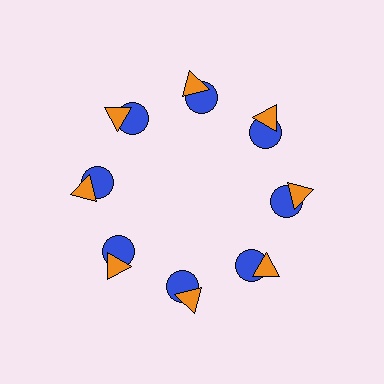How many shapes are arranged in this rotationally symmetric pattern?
There are 16 shapes, arranged in 8 groups of 2.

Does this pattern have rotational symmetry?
Yes, this pattern has 8-fold rotational symmetry. It looks the same after rotating 45 degrees around the center.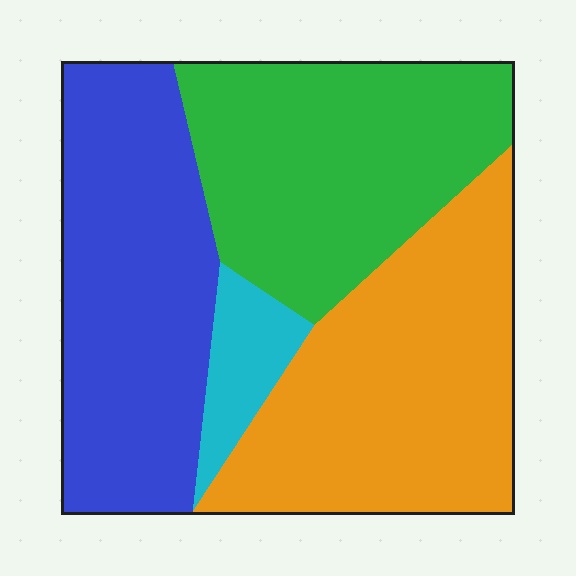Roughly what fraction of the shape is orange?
Orange covers around 35% of the shape.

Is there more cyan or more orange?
Orange.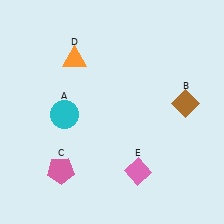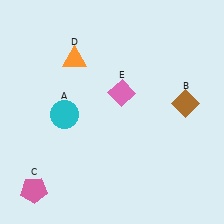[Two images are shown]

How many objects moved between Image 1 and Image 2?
2 objects moved between the two images.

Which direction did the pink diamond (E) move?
The pink diamond (E) moved up.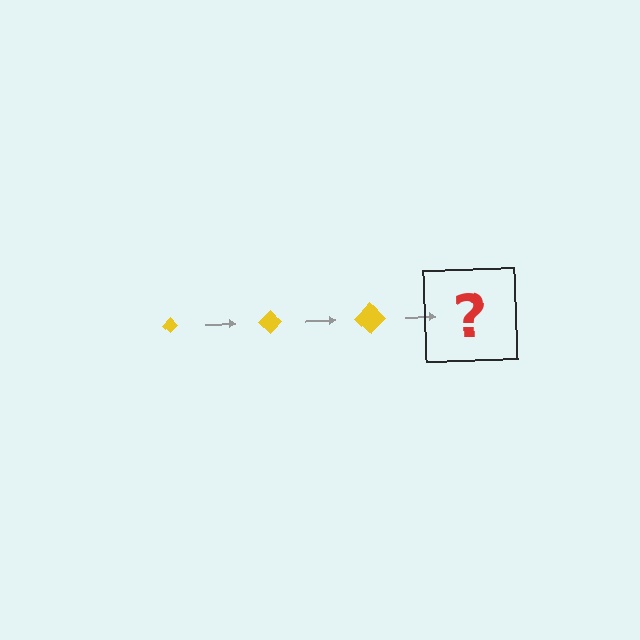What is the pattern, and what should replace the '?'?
The pattern is that the diamond gets progressively larger each step. The '?' should be a yellow diamond, larger than the previous one.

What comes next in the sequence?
The next element should be a yellow diamond, larger than the previous one.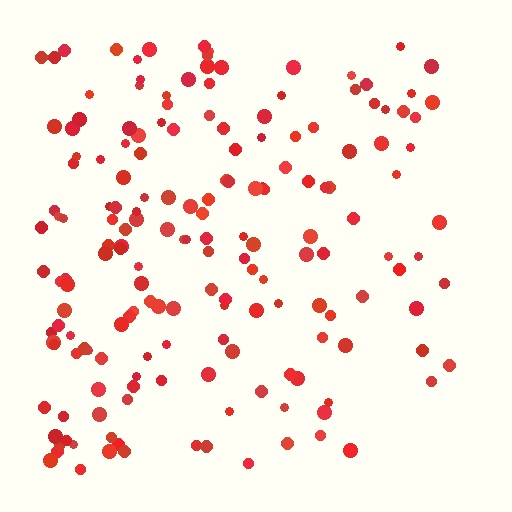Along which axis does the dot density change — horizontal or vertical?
Horizontal.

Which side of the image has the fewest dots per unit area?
The right.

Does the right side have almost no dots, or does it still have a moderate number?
Still a moderate number, just noticeably fewer than the left.